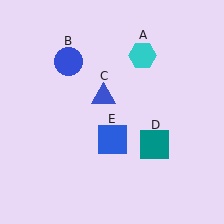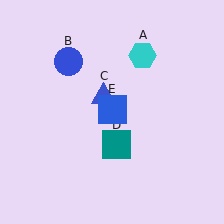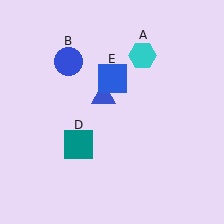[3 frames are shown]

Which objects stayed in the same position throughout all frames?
Cyan hexagon (object A) and blue circle (object B) and blue triangle (object C) remained stationary.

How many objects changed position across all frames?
2 objects changed position: teal square (object D), blue square (object E).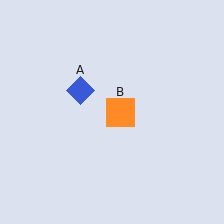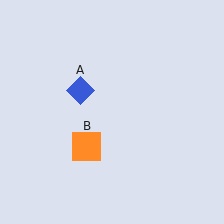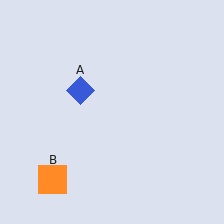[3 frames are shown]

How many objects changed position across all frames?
1 object changed position: orange square (object B).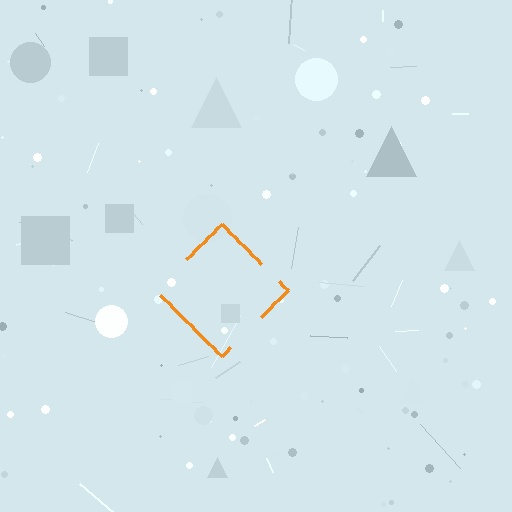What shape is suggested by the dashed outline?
The dashed outline suggests a diamond.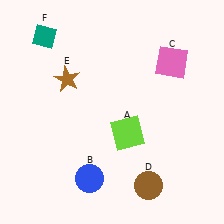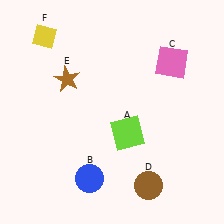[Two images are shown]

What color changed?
The diamond (F) changed from teal in Image 1 to yellow in Image 2.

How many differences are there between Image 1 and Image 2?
There is 1 difference between the two images.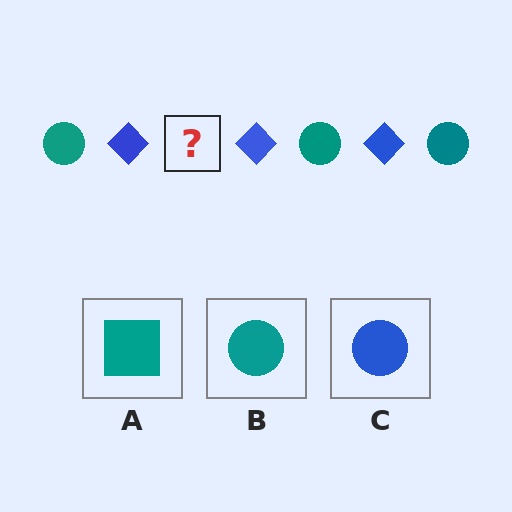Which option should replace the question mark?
Option B.